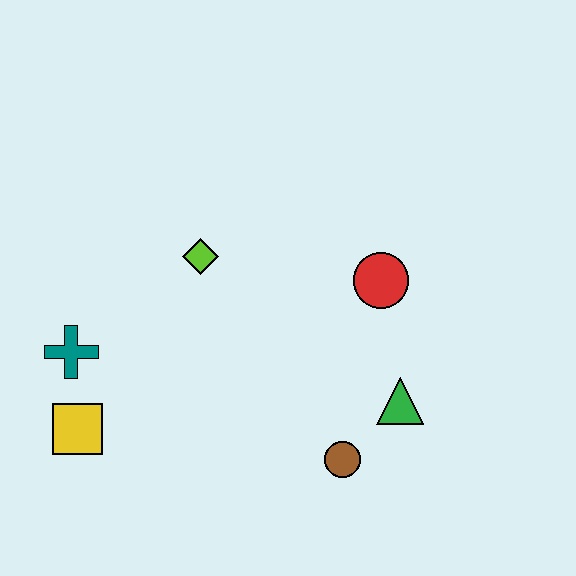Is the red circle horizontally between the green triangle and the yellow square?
Yes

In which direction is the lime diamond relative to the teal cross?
The lime diamond is to the right of the teal cross.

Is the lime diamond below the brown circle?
No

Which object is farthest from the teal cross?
The green triangle is farthest from the teal cross.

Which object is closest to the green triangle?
The brown circle is closest to the green triangle.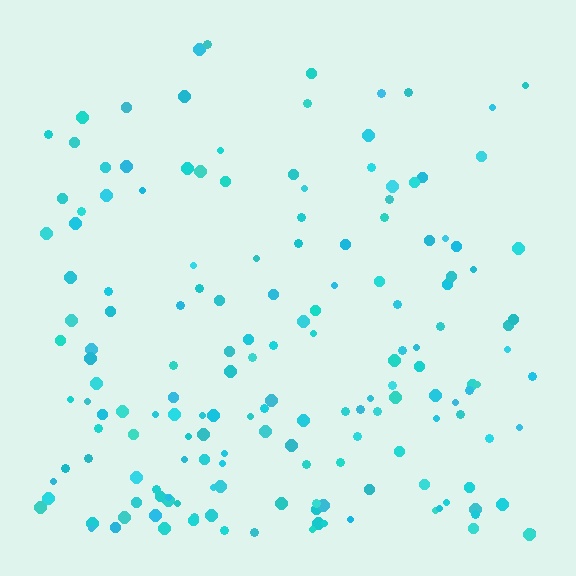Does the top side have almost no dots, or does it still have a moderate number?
Still a moderate number, just noticeably fewer than the bottom.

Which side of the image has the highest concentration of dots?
The bottom.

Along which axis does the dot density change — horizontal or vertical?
Vertical.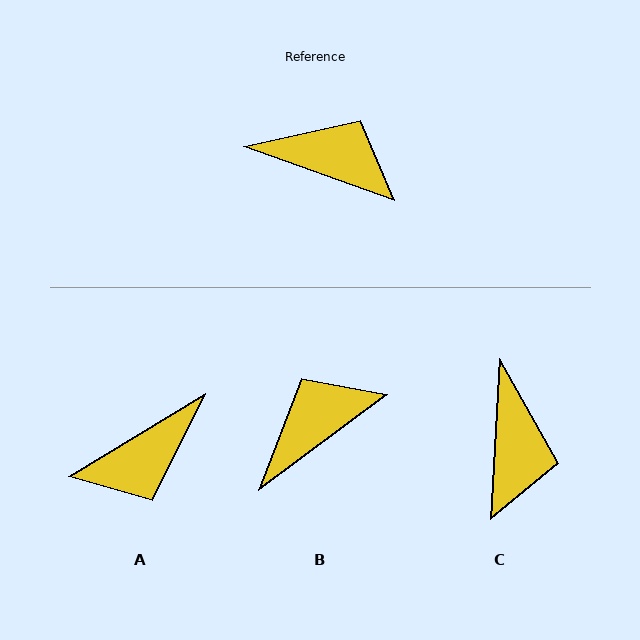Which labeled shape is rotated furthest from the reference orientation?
A, about 129 degrees away.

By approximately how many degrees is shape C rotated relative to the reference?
Approximately 73 degrees clockwise.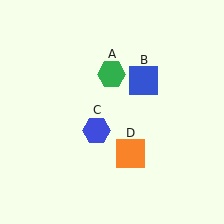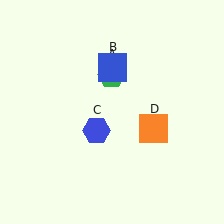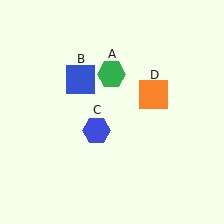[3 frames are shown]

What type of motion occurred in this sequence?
The blue square (object B), orange square (object D) rotated counterclockwise around the center of the scene.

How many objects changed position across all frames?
2 objects changed position: blue square (object B), orange square (object D).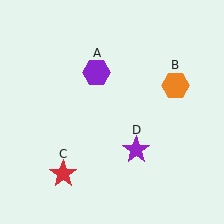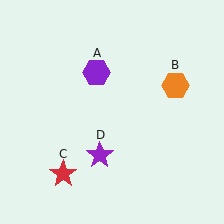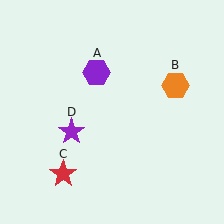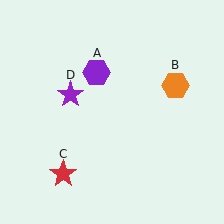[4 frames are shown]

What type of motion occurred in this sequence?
The purple star (object D) rotated clockwise around the center of the scene.